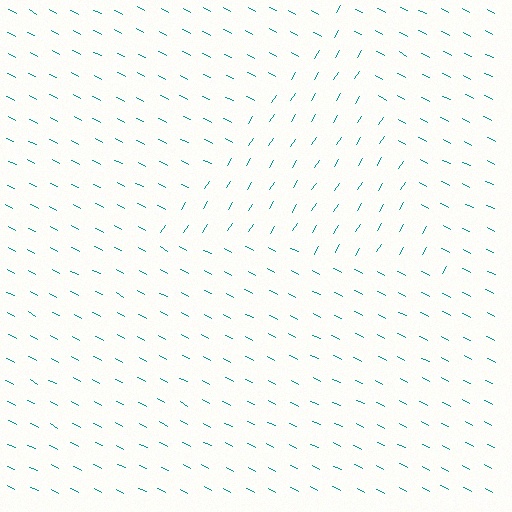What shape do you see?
I see a triangle.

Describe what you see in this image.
The image is filled with small teal line segments. A triangle region in the image has lines oriented differently from the surrounding lines, creating a visible texture boundary.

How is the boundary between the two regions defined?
The boundary is defined purely by a change in line orientation (approximately 84 degrees difference). All lines are the same color and thickness.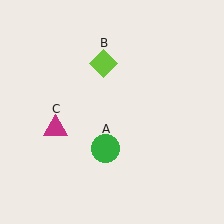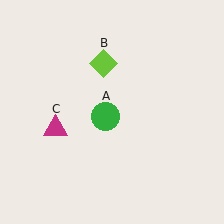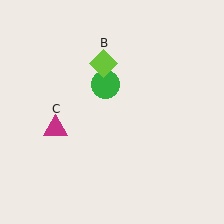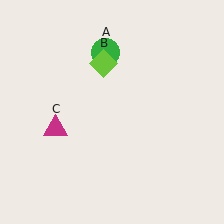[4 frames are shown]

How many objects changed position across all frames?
1 object changed position: green circle (object A).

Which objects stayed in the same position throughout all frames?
Lime diamond (object B) and magenta triangle (object C) remained stationary.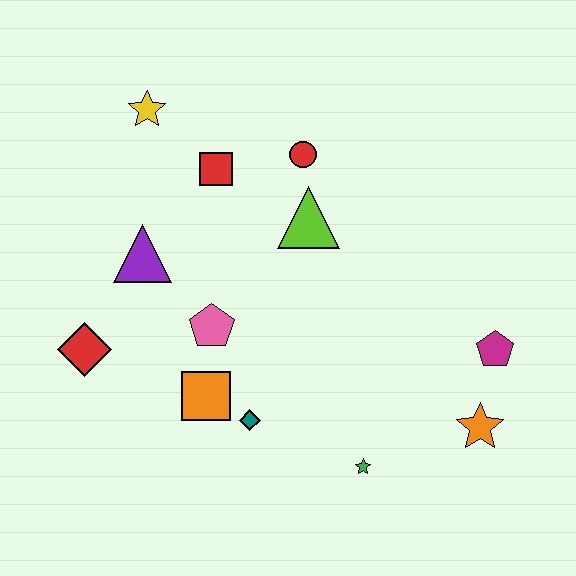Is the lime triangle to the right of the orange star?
No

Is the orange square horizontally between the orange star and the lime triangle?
No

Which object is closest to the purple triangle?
The pink pentagon is closest to the purple triangle.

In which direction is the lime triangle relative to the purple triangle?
The lime triangle is to the right of the purple triangle.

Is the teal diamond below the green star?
No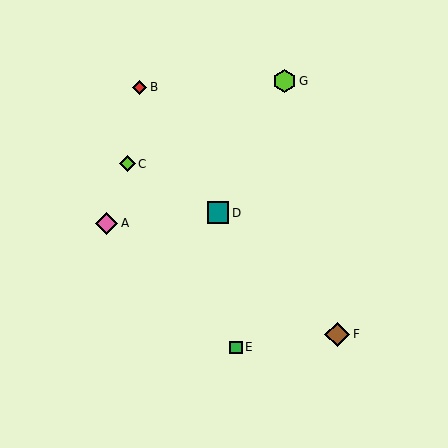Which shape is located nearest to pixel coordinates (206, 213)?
The teal square (labeled D) at (218, 213) is nearest to that location.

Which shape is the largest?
The brown diamond (labeled F) is the largest.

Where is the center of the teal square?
The center of the teal square is at (218, 213).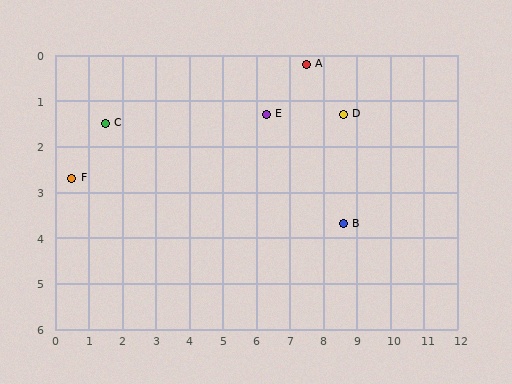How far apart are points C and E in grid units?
Points C and E are about 4.8 grid units apart.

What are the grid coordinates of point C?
Point C is at approximately (1.5, 1.5).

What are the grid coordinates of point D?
Point D is at approximately (8.6, 1.3).